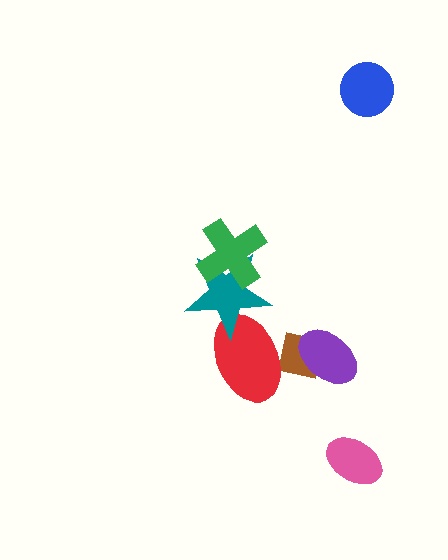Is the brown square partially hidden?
Yes, it is partially covered by another shape.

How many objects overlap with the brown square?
2 objects overlap with the brown square.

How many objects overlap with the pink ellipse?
0 objects overlap with the pink ellipse.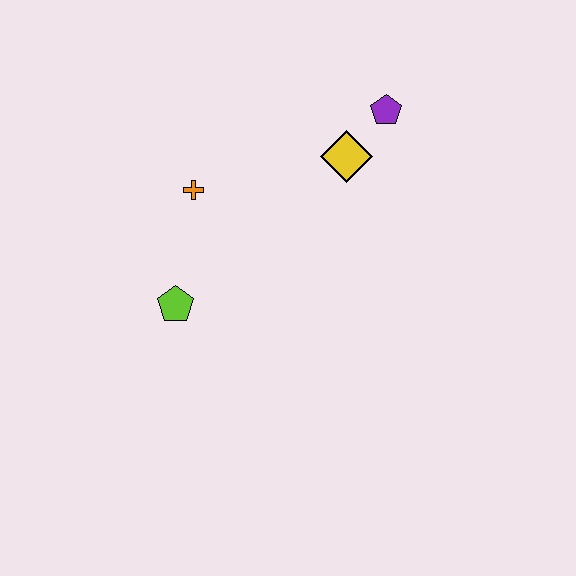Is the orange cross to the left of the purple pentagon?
Yes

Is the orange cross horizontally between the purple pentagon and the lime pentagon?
Yes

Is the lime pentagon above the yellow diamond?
No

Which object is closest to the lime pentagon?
The orange cross is closest to the lime pentagon.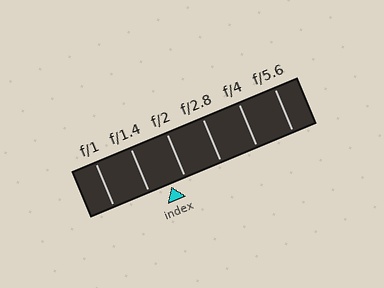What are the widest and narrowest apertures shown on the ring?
The widest aperture shown is f/1 and the narrowest is f/5.6.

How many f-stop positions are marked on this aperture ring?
There are 6 f-stop positions marked.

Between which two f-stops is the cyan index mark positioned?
The index mark is between f/1.4 and f/2.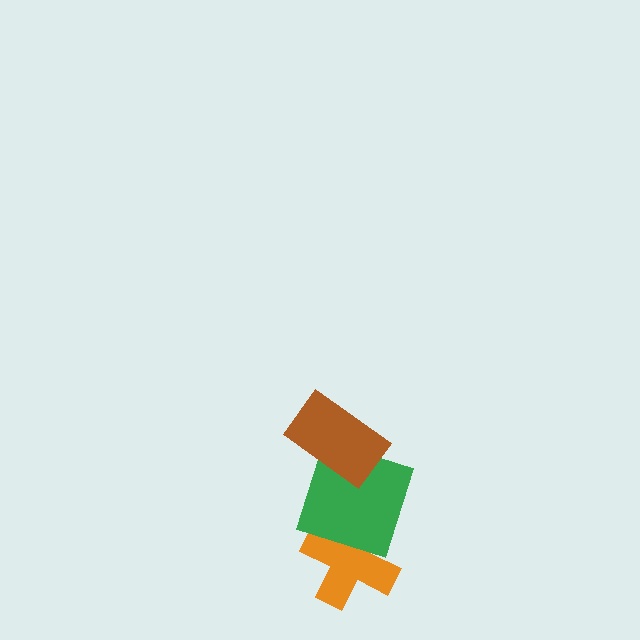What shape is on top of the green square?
The brown rectangle is on top of the green square.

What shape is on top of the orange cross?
The green square is on top of the orange cross.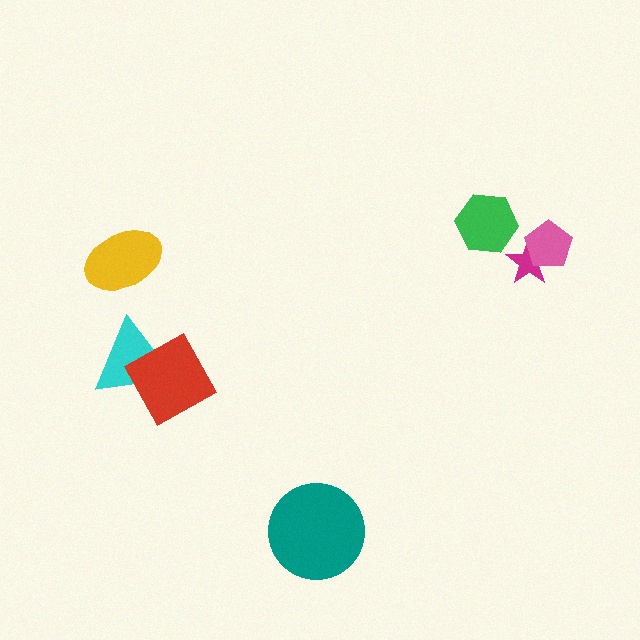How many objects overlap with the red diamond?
1 object overlaps with the red diamond.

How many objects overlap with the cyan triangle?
1 object overlaps with the cyan triangle.